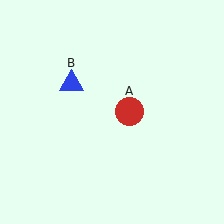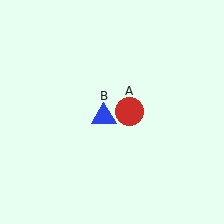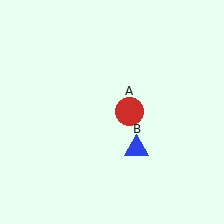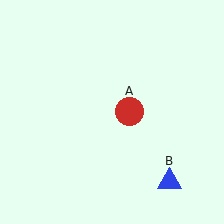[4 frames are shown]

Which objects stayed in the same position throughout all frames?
Red circle (object A) remained stationary.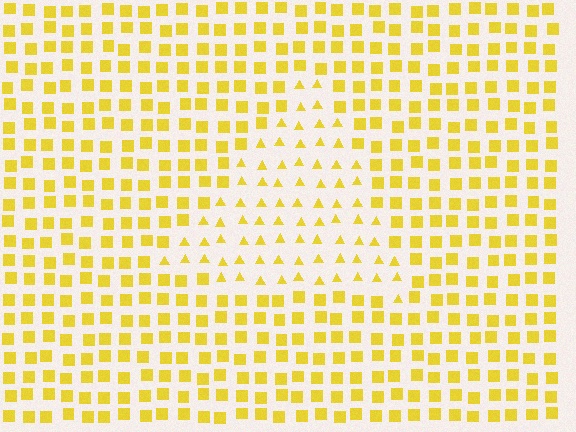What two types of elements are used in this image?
The image uses triangles inside the triangle region and squares outside it.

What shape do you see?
I see a triangle.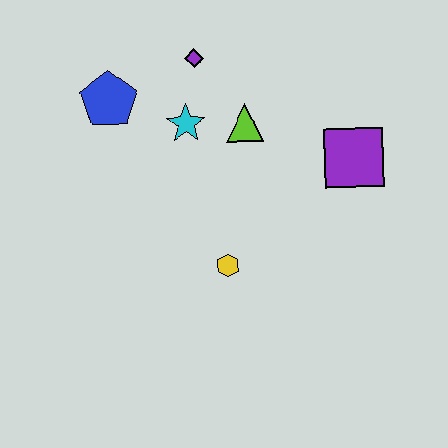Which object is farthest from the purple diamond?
The yellow hexagon is farthest from the purple diamond.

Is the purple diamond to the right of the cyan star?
Yes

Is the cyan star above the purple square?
Yes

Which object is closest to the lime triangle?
The cyan star is closest to the lime triangle.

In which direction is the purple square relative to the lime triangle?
The purple square is to the right of the lime triangle.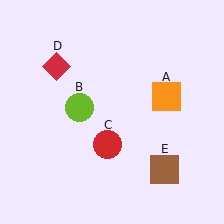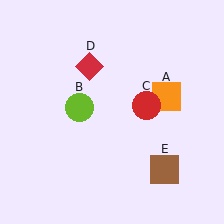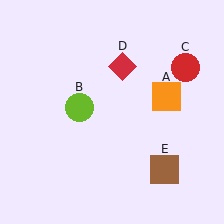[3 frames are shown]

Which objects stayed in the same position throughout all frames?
Orange square (object A) and lime circle (object B) and brown square (object E) remained stationary.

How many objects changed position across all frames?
2 objects changed position: red circle (object C), red diamond (object D).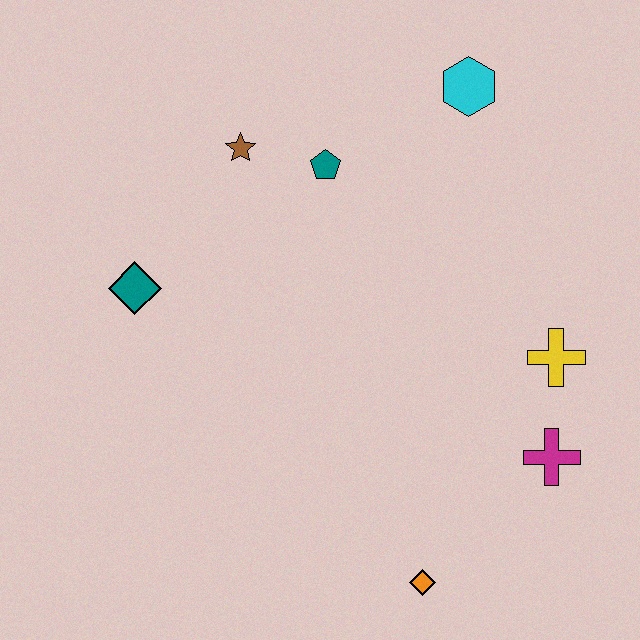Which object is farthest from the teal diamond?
The magenta cross is farthest from the teal diamond.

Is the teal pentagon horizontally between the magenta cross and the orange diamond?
No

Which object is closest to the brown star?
The teal pentagon is closest to the brown star.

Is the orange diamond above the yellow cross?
No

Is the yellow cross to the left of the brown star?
No